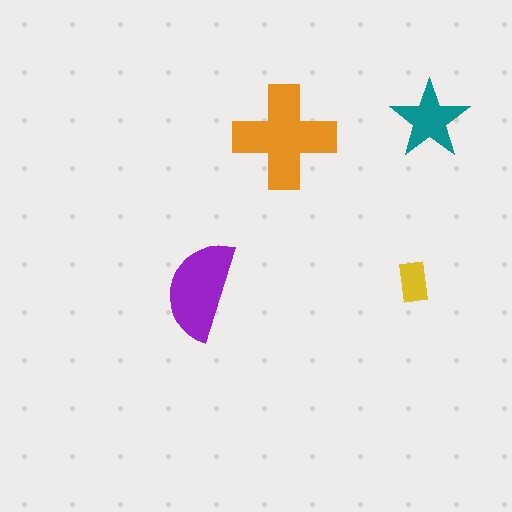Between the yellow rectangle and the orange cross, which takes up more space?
The orange cross.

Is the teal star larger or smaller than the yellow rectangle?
Larger.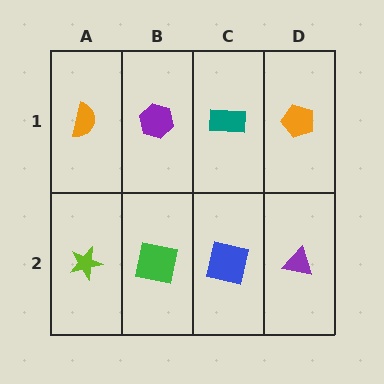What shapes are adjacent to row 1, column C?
A blue square (row 2, column C), a purple hexagon (row 1, column B), an orange pentagon (row 1, column D).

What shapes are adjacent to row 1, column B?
A green square (row 2, column B), an orange semicircle (row 1, column A), a teal rectangle (row 1, column C).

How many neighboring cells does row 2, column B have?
3.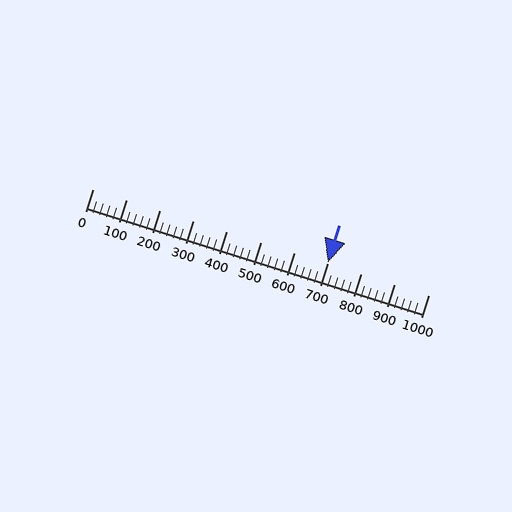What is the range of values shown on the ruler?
The ruler shows values from 0 to 1000.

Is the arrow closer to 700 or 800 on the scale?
The arrow is closer to 700.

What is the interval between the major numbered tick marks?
The major tick marks are spaced 100 units apart.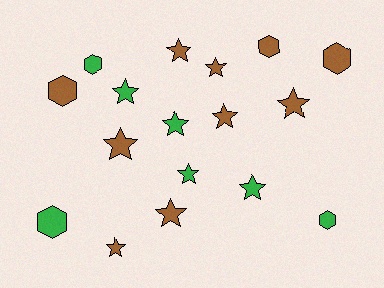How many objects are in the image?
There are 17 objects.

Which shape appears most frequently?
Star, with 11 objects.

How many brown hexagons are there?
There are 3 brown hexagons.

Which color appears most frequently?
Brown, with 10 objects.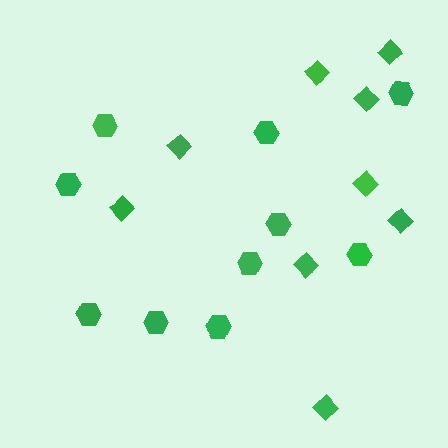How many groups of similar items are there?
There are 2 groups: one group of diamonds (9) and one group of hexagons (10).